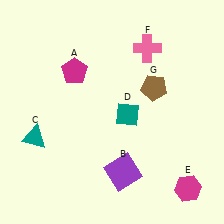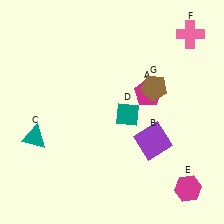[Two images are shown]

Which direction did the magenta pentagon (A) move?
The magenta pentagon (A) moved right.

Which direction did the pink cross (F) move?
The pink cross (F) moved right.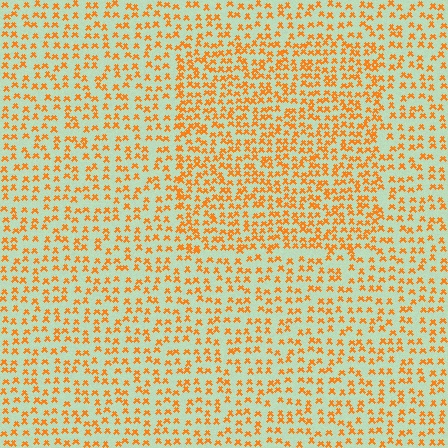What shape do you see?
I see a rectangle.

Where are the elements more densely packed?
The elements are more densely packed inside the rectangle boundary.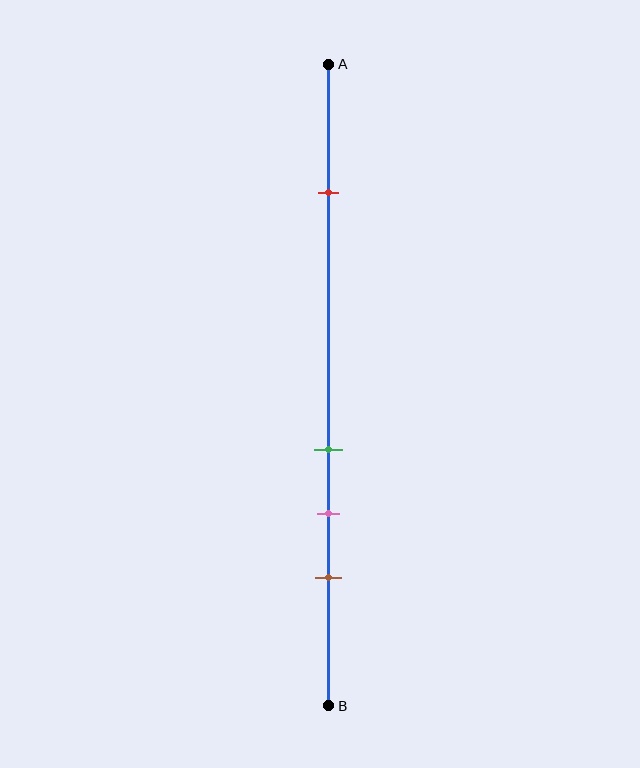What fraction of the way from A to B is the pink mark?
The pink mark is approximately 70% (0.7) of the way from A to B.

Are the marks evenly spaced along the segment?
No, the marks are not evenly spaced.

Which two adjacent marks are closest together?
The green and pink marks are the closest adjacent pair.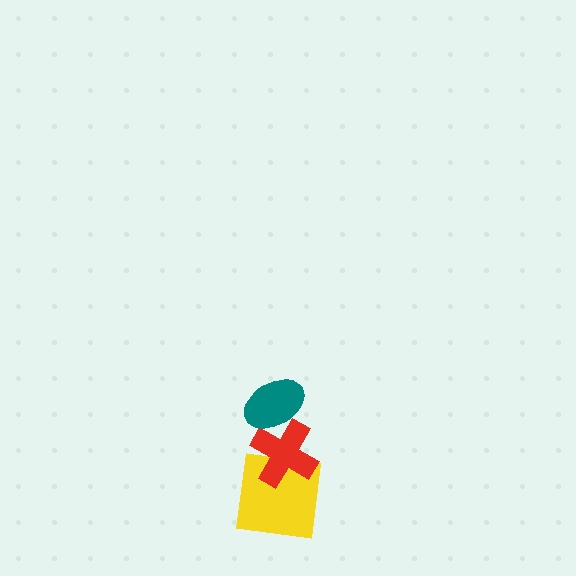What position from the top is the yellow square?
The yellow square is 3rd from the top.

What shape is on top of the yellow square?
The red cross is on top of the yellow square.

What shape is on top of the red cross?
The teal ellipse is on top of the red cross.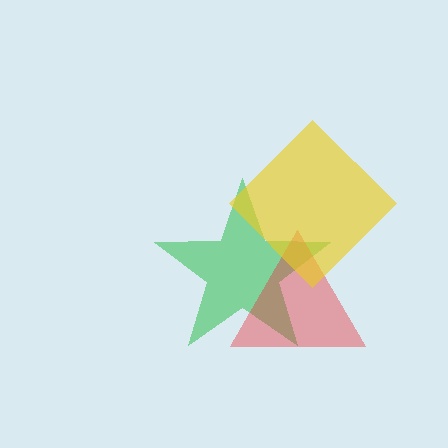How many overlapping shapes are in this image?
There are 3 overlapping shapes in the image.